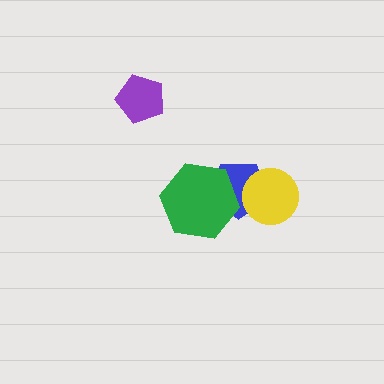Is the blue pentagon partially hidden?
Yes, it is partially covered by another shape.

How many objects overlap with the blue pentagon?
2 objects overlap with the blue pentagon.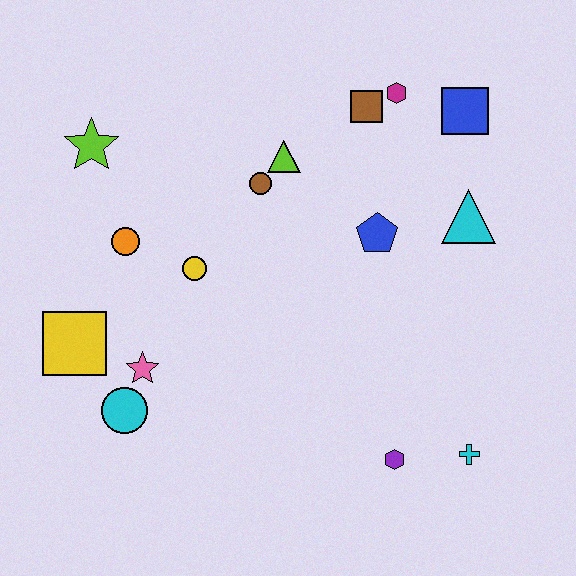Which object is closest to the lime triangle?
The brown circle is closest to the lime triangle.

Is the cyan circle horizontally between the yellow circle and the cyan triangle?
No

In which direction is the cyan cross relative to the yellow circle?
The cyan cross is to the right of the yellow circle.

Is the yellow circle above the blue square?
No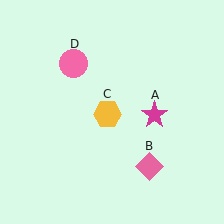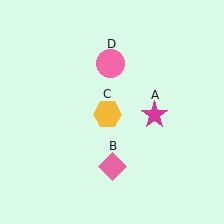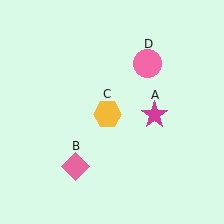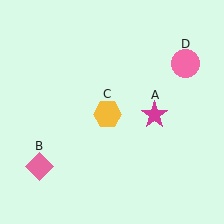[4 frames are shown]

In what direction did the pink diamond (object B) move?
The pink diamond (object B) moved left.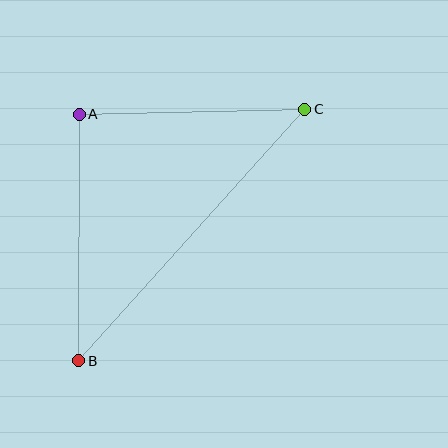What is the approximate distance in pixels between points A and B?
The distance between A and B is approximately 246 pixels.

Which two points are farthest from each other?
Points B and C are farthest from each other.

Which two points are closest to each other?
Points A and C are closest to each other.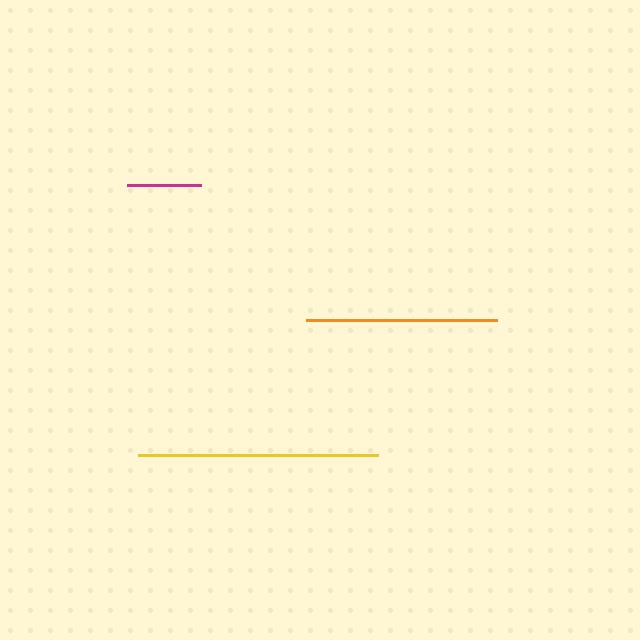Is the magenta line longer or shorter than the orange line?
The orange line is longer than the magenta line.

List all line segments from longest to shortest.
From longest to shortest: yellow, orange, magenta.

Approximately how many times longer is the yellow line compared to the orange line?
The yellow line is approximately 1.3 times the length of the orange line.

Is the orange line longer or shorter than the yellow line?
The yellow line is longer than the orange line.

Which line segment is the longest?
The yellow line is the longest at approximately 240 pixels.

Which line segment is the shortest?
The magenta line is the shortest at approximately 74 pixels.